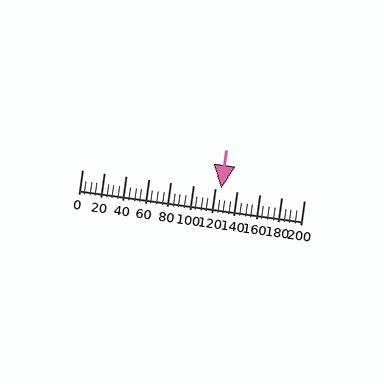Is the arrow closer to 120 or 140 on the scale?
The arrow is closer to 120.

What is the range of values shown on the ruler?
The ruler shows values from 0 to 200.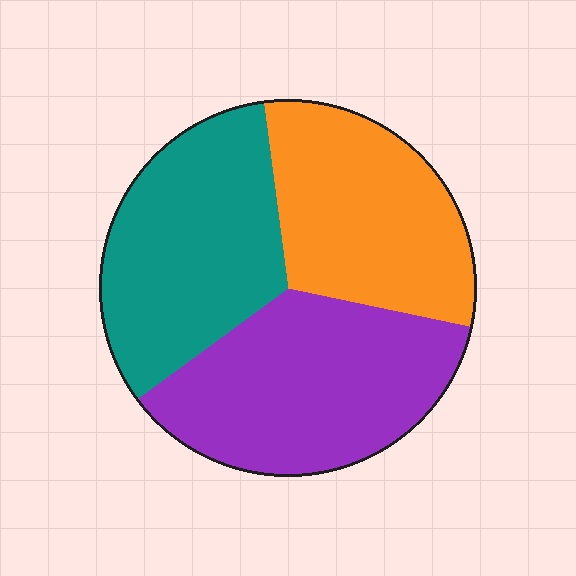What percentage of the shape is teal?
Teal covers 33% of the shape.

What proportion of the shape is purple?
Purple takes up between a quarter and a half of the shape.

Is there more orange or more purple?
Purple.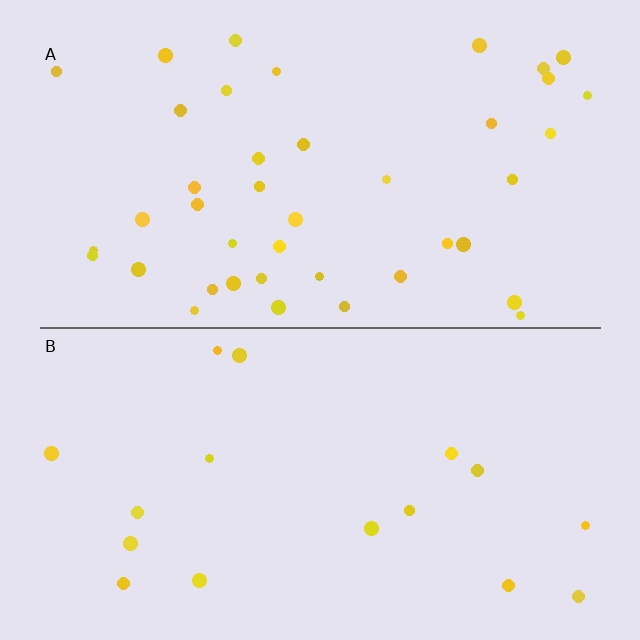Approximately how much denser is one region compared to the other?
Approximately 2.5× — region A over region B.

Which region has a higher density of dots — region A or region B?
A (the top).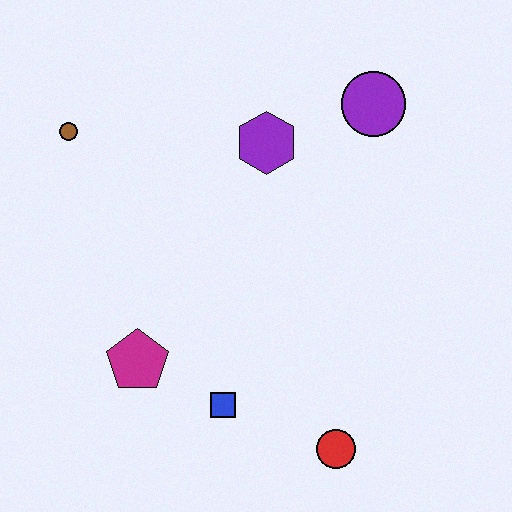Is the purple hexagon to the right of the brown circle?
Yes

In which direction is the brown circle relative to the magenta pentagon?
The brown circle is above the magenta pentagon.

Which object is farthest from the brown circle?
The red circle is farthest from the brown circle.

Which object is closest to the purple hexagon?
The purple circle is closest to the purple hexagon.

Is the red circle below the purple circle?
Yes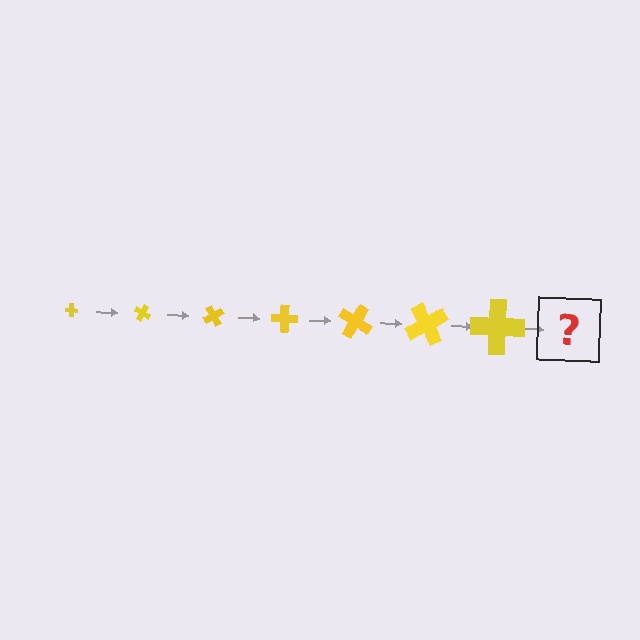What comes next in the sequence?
The next element should be a cross, larger than the previous one and rotated 210 degrees from the start.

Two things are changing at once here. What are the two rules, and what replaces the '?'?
The two rules are that the cross grows larger each step and it rotates 30 degrees each step. The '?' should be a cross, larger than the previous one and rotated 210 degrees from the start.